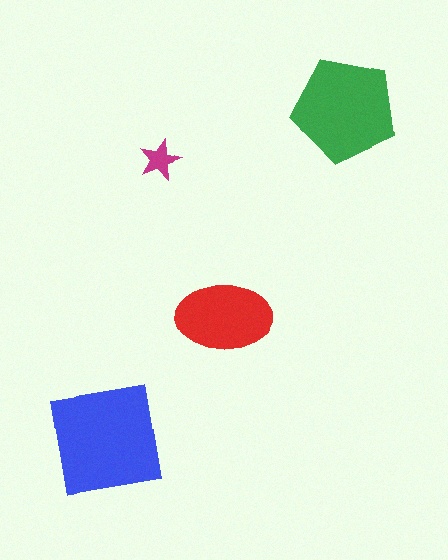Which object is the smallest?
The magenta star.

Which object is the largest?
The blue square.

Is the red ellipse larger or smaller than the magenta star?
Larger.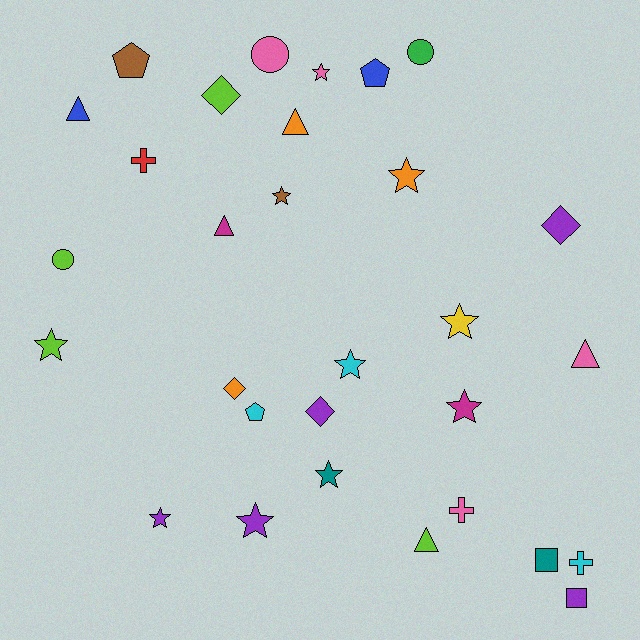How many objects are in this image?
There are 30 objects.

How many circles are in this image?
There are 3 circles.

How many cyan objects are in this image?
There are 3 cyan objects.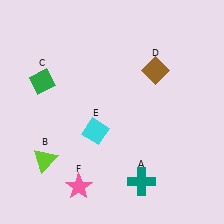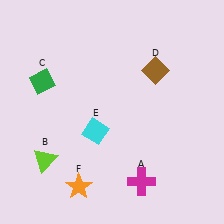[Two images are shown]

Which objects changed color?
A changed from teal to magenta. F changed from pink to orange.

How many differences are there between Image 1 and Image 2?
There are 2 differences between the two images.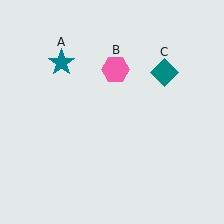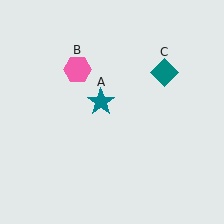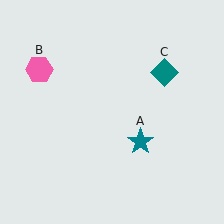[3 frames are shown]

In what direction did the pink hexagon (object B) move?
The pink hexagon (object B) moved left.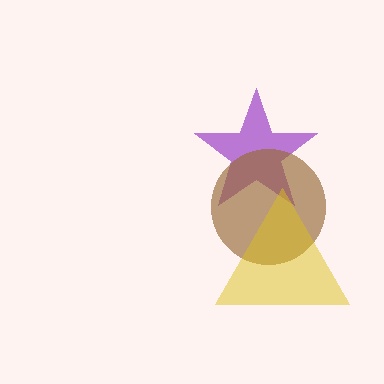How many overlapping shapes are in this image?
There are 3 overlapping shapes in the image.